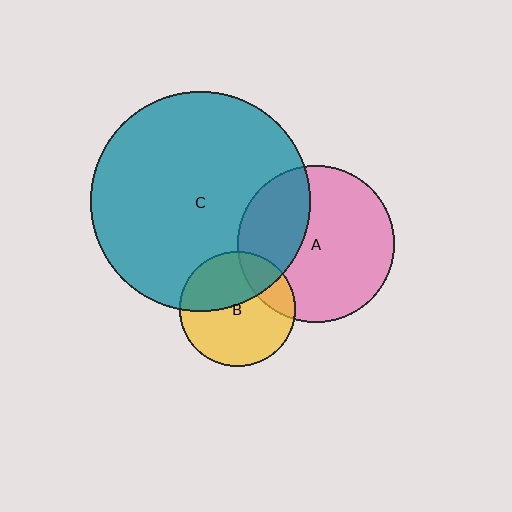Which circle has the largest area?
Circle C (teal).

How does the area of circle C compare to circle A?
Approximately 2.0 times.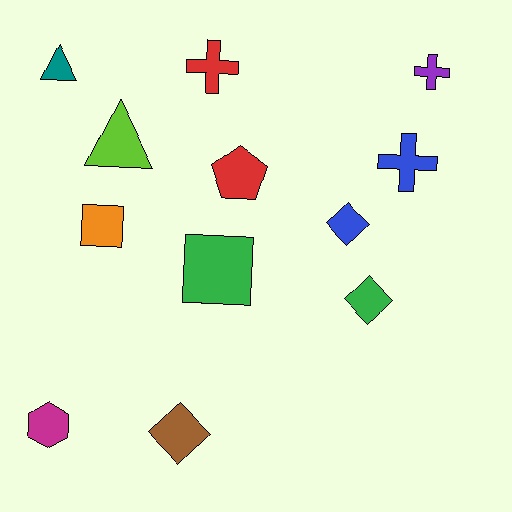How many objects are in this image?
There are 12 objects.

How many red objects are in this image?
There are 2 red objects.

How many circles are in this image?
There are no circles.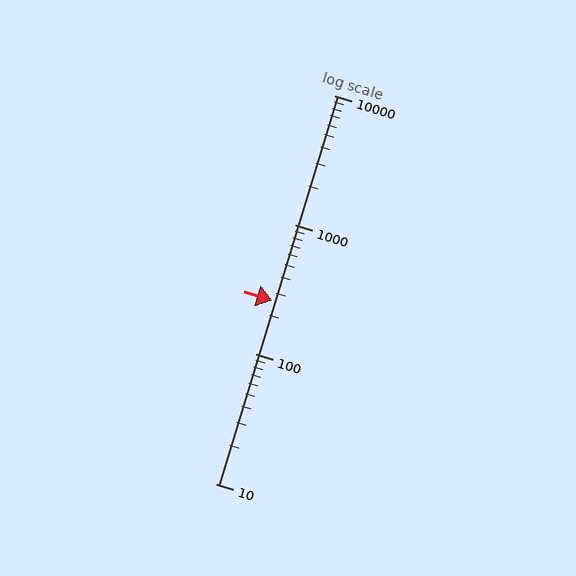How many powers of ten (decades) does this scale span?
The scale spans 3 decades, from 10 to 10000.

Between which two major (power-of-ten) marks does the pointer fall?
The pointer is between 100 and 1000.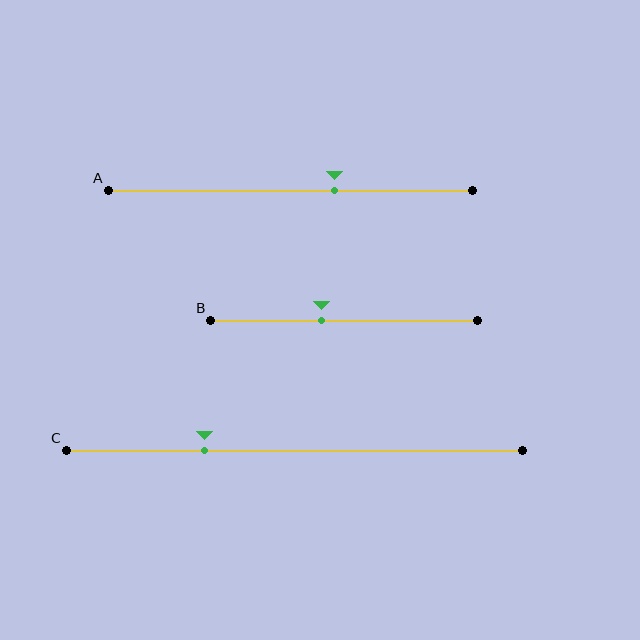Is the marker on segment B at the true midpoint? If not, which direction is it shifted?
No, the marker on segment B is shifted to the left by about 8% of the segment length.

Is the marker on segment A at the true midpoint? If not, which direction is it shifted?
No, the marker on segment A is shifted to the right by about 12% of the segment length.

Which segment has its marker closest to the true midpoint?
Segment B has its marker closest to the true midpoint.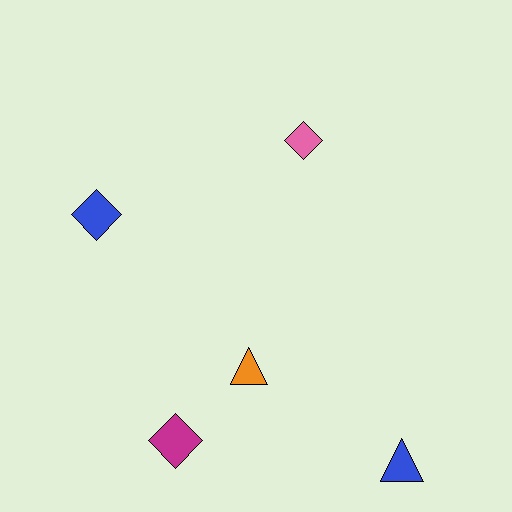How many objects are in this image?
There are 5 objects.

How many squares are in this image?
There are no squares.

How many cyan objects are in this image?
There are no cyan objects.